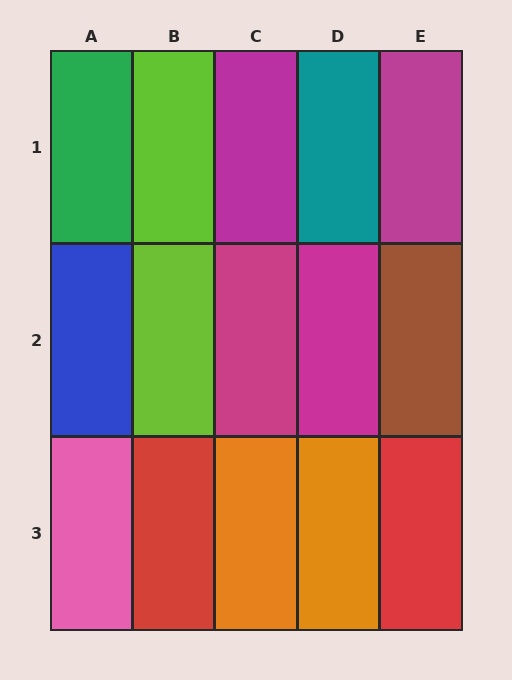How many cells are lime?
2 cells are lime.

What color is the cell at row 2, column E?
Brown.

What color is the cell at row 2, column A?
Blue.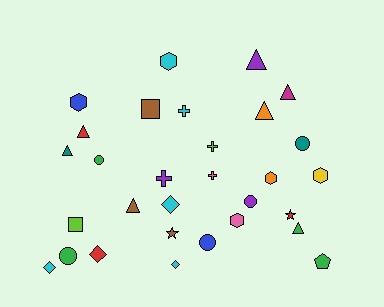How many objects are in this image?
There are 30 objects.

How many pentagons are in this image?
There is 1 pentagon.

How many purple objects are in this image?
There are 3 purple objects.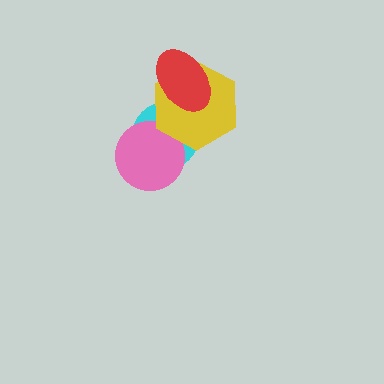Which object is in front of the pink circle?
The yellow hexagon is in front of the pink circle.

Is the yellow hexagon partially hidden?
Yes, it is partially covered by another shape.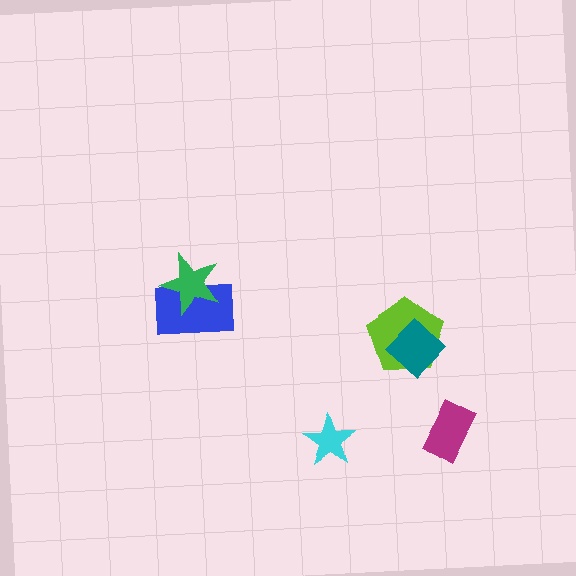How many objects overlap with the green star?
1 object overlaps with the green star.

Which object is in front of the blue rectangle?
The green star is in front of the blue rectangle.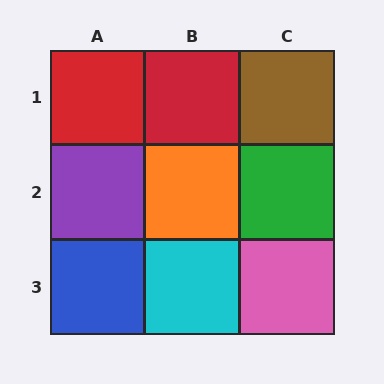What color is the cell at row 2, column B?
Orange.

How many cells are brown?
1 cell is brown.